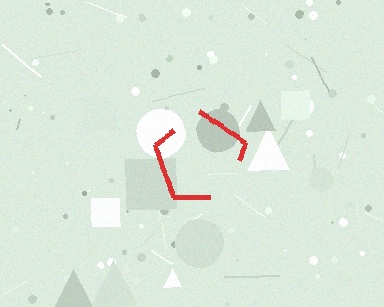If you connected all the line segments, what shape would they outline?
They would outline a pentagon.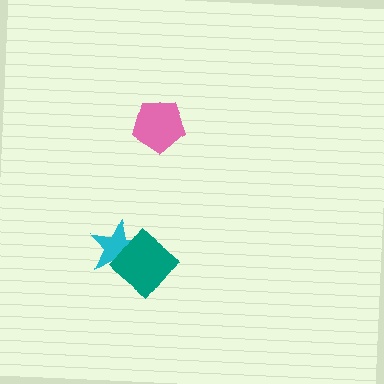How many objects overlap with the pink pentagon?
0 objects overlap with the pink pentagon.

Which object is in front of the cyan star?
The teal diamond is in front of the cyan star.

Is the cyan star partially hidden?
Yes, it is partially covered by another shape.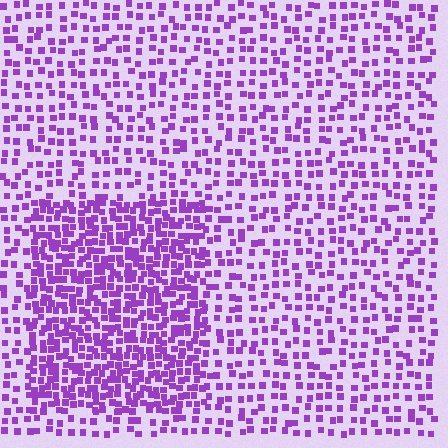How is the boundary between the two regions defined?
The boundary is defined by a change in element density (approximately 2.1x ratio). All elements are the same color, size, and shape.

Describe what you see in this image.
The image contains small purple elements arranged at two different densities. A rectangle-shaped region is visible where the elements are more densely packed than the surrounding area.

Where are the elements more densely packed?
The elements are more densely packed inside the rectangle boundary.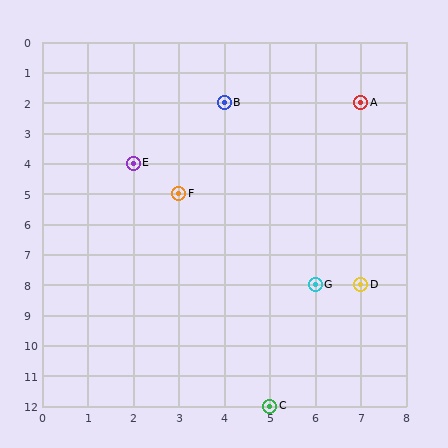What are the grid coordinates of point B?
Point B is at grid coordinates (4, 2).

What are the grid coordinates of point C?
Point C is at grid coordinates (5, 12).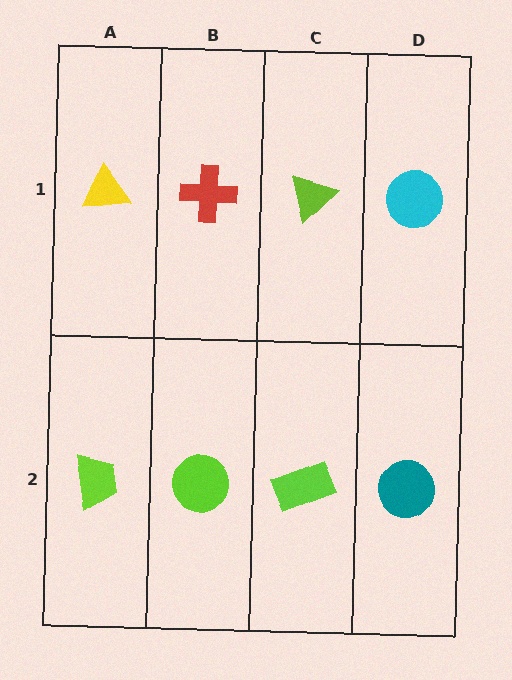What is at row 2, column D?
A teal circle.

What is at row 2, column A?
A lime trapezoid.